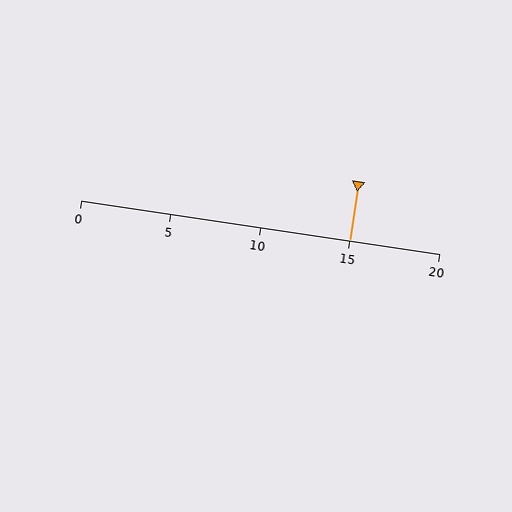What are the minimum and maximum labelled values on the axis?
The axis runs from 0 to 20.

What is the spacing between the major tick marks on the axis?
The major ticks are spaced 5 apart.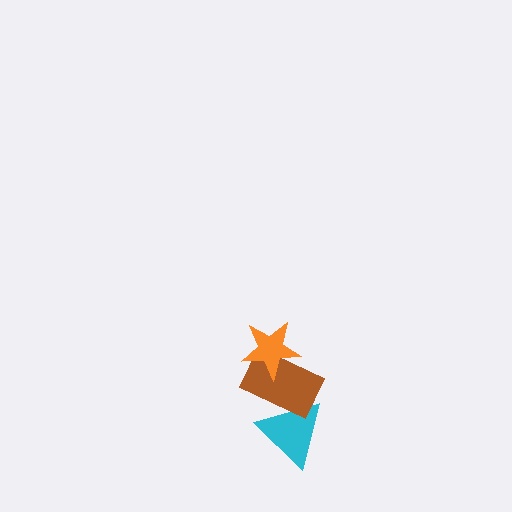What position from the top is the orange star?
The orange star is 1st from the top.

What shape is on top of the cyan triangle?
The brown rectangle is on top of the cyan triangle.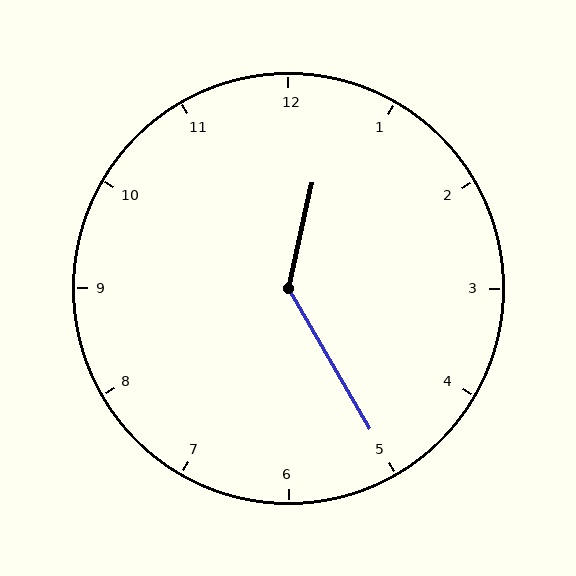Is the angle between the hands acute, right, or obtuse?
It is obtuse.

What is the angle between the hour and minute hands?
Approximately 138 degrees.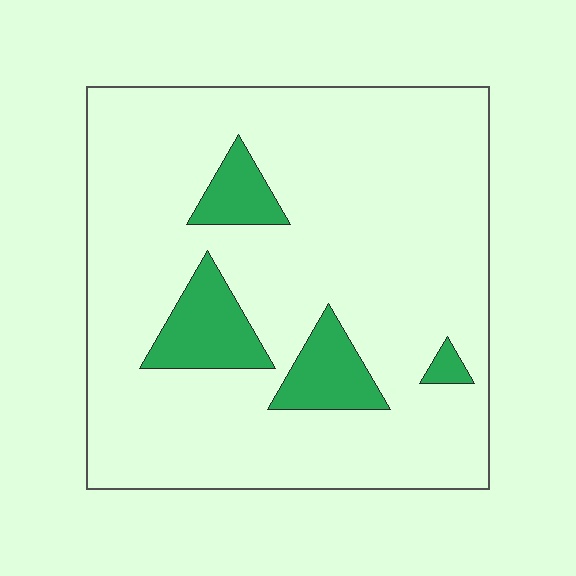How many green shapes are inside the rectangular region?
4.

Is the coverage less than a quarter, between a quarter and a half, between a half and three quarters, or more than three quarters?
Less than a quarter.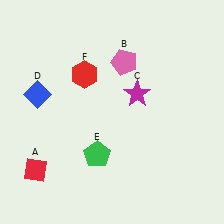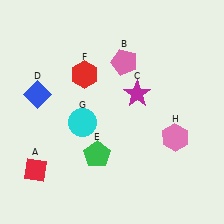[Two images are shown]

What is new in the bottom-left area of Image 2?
A cyan circle (G) was added in the bottom-left area of Image 2.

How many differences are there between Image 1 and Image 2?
There are 2 differences between the two images.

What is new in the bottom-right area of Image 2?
A pink hexagon (H) was added in the bottom-right area of Image 2.